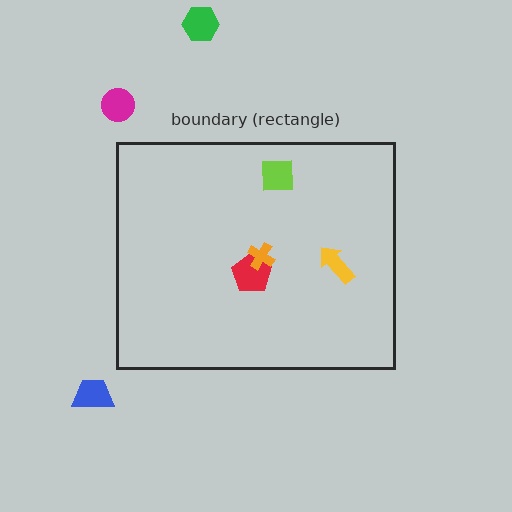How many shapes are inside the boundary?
4 inside, 3 outside.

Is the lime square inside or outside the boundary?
Inside.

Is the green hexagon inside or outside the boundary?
Outside.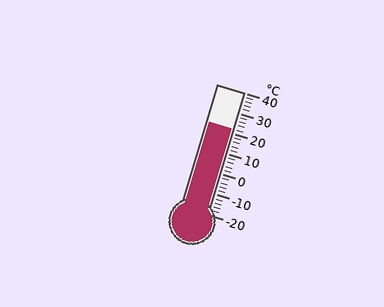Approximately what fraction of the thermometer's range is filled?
The thermometer is filled to approximately 70% of its range.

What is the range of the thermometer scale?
The thermometer scale ranges from -20°C to 40°C.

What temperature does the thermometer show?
The thermometer shows approximately 22°C.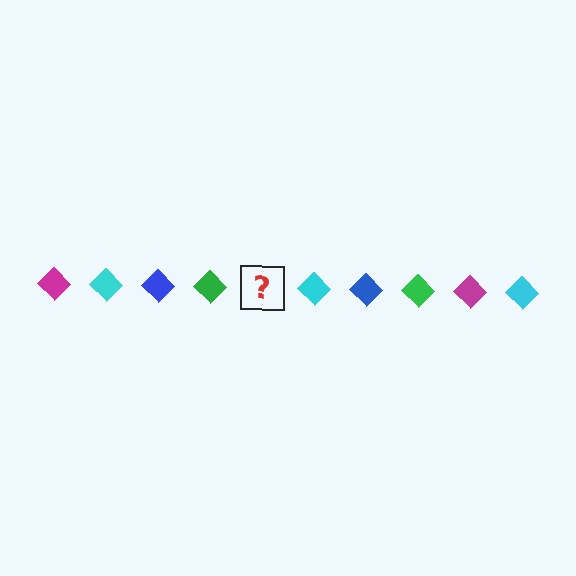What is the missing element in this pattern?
The missing element is a magenta diamond.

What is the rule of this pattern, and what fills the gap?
The rule is that the pattern cycles through magenta, cyan, blue, green diamonds. The gap should be filled with a magenta diamond.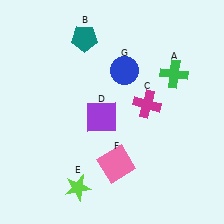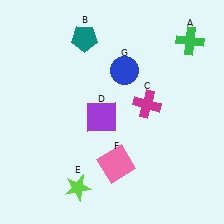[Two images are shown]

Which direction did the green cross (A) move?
The green cross (A) moved up.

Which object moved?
The green cross (A) moved up.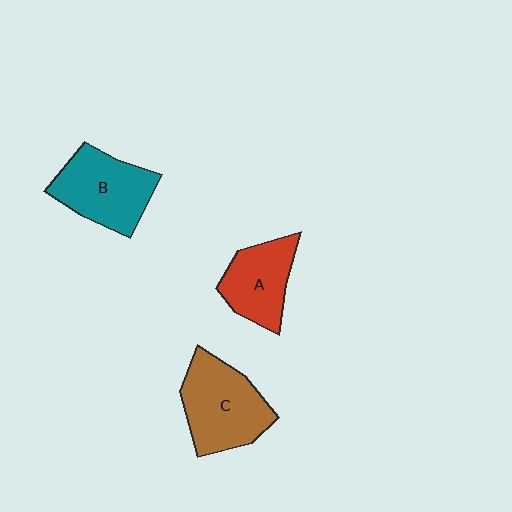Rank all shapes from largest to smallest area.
From largest to smallest: C (brown), B (teal), A (red).